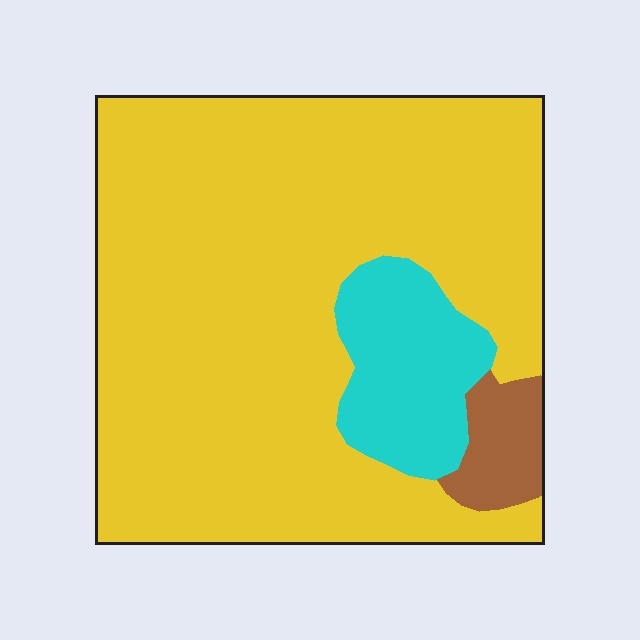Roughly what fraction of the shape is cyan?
Cyan takes up about one eighth (1/8) of the shape.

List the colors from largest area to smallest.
From largest to smallest: yellow, cyan, brown.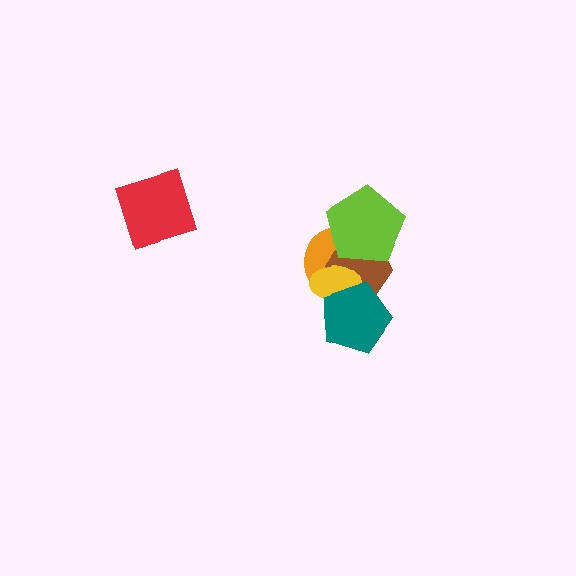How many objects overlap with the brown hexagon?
4 objects overlap with the brown hexagon.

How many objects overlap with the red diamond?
0 objects overlap with the red diamond.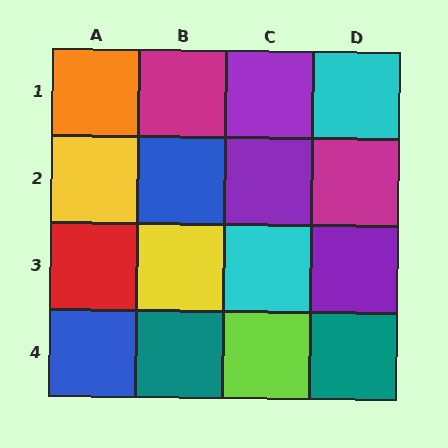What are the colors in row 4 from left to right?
Blue, teal, lime, teal.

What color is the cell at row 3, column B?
Yellow.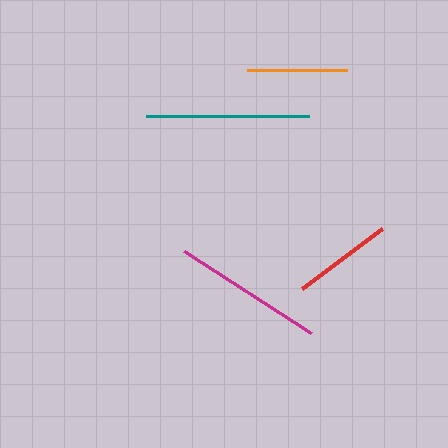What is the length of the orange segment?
The orange segment is approximately 100 pixels long.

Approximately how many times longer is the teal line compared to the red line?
The teal line is approximately 1.6 times the length of the red line.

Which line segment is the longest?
The teal line is the longest at approximately 163 pixels.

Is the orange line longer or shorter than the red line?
The red line is longer than the orange line.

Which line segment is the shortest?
The orange line is the shortest at approximately 100 pixels.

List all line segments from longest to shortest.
From longest to shortest: teal, magenta, red, orange.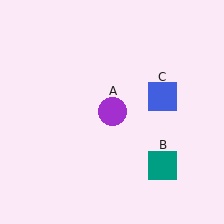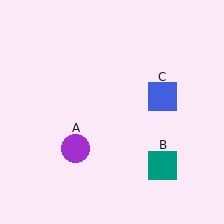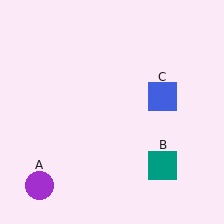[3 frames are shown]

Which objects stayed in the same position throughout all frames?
Teal square (object B) and blue square (object C) remained stationary.